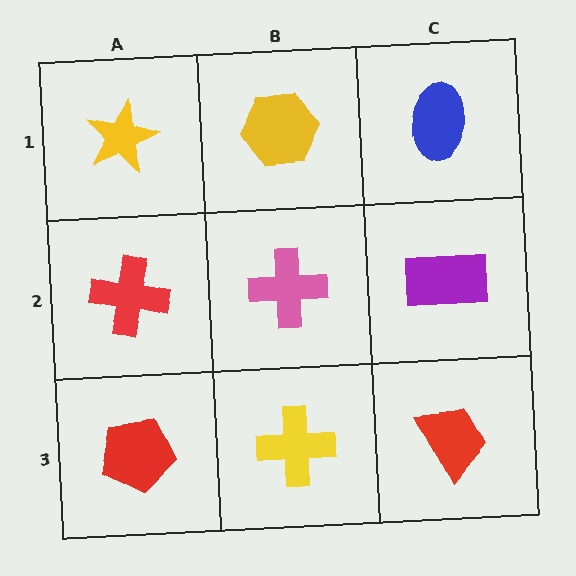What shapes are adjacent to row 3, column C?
A purple rectangle (row 2, column C), a yellow cross (row 3, column B).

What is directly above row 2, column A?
A yellow star.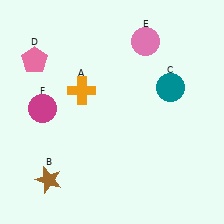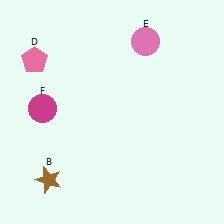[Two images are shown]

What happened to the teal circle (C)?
The teal circle (C) was removed in Image 2. It was in the top-right area of Image 1.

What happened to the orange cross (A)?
The orange cross (A) was removed in Image 2. It was in the top-left area of Image 1.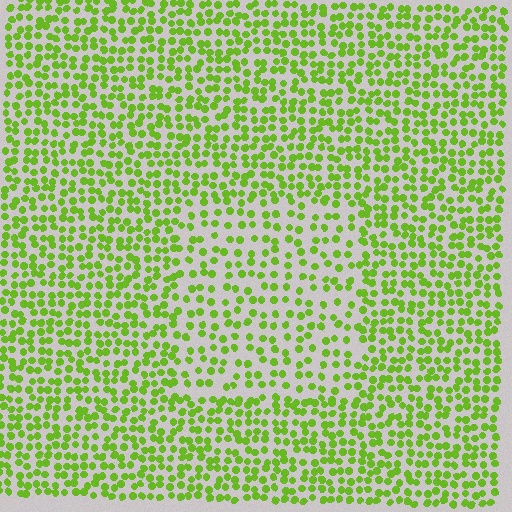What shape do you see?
I see a rectangle.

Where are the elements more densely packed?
The elements are more densely packed outside the rectangle boundary.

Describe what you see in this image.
The image contains small lime elements arranged at two different densities. A rectangle-shaped region is visible where the elements are less densely packed than the surrounding area.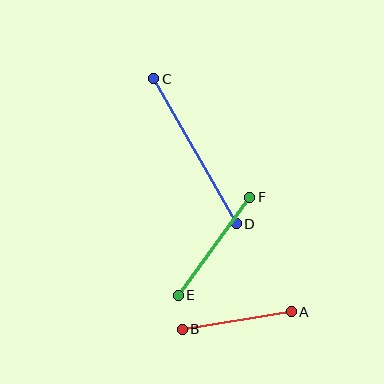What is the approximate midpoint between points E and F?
The midpoint is at approximately (214, 246) pixels.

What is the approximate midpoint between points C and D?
The midpoint is at approximately (195, 151) pixels.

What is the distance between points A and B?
The distance is approximately 110 pixels.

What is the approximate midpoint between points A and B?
The midpoint is at approximately (237, 320) pixels.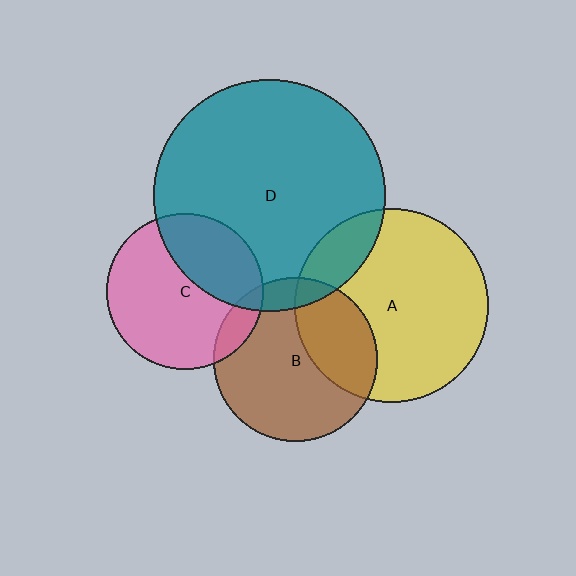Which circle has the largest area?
Circle D (teal).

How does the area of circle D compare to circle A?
Approximately 1.4 times.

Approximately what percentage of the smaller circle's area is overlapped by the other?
Approximately 10%.